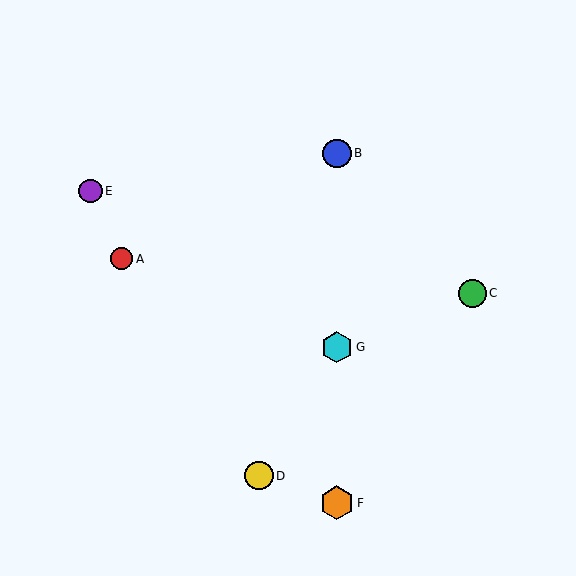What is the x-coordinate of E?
Object E is at x≈90.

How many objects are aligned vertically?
3 objects (B, F, G) are aligned vertically.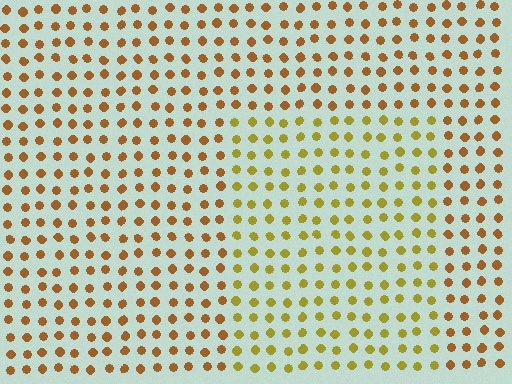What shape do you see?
I see a rectangle.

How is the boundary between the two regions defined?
The boundary is defined purely by a slight shift in hue (about 30 degrees). Spacing, size, and orientation are identical on both sides.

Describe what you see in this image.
The image is filled with small brown elements in a uniform arrangement. A rectangle-shaped region is visible where the elements are tinted to a slightly different hue, forming a subtle color boundary.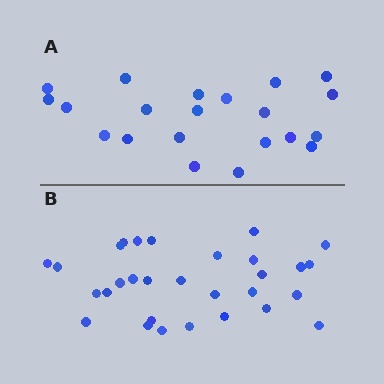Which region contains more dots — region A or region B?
Region B (the bottom region) has more dots.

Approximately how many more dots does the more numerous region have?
Region B has roughly 8 or so more dots than region A.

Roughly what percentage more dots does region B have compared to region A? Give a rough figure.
About 45% more.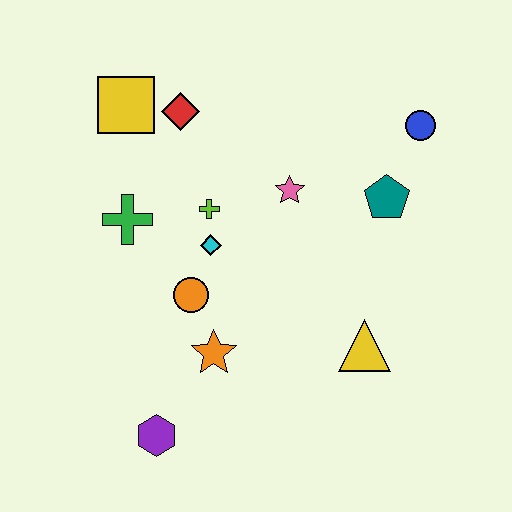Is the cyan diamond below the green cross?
Yes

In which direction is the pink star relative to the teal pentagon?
The pink star is to the left of the teal pentagon.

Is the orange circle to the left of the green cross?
No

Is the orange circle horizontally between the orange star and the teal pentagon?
No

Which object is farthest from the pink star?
The purple hexagon is farthest from the pink star.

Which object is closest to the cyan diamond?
The lime cross is closest to the cyan diamond.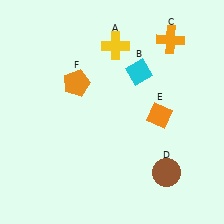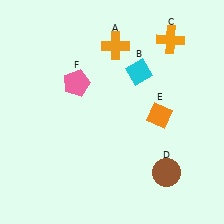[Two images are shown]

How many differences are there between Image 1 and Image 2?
There are 2 differences between the two images.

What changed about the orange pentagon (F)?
In Image 1, F is orange. In Image 2, it changed to pink.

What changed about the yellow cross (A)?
In Image 1, A is yellow. In Image 2, it changed to orange.